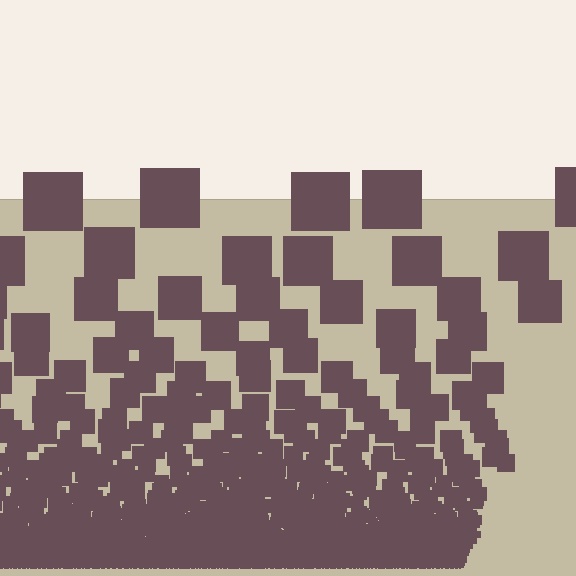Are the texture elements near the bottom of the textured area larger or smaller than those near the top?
Smaller. The gradient is inverted — elements near the bottom are smaller and denser.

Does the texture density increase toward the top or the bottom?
Density increases toward the bottom.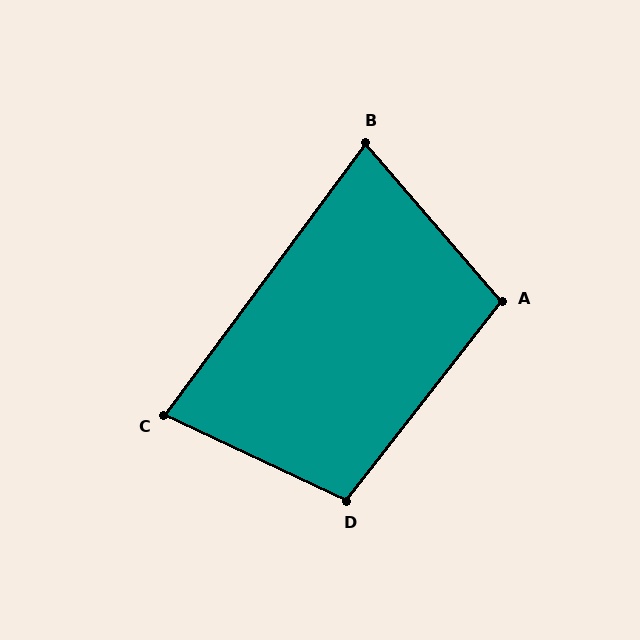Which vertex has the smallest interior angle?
B, at approximately 77 degrees.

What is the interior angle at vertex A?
Approximately 101 degrees (obtuse).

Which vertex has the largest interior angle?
D, at approximately 103 degrees.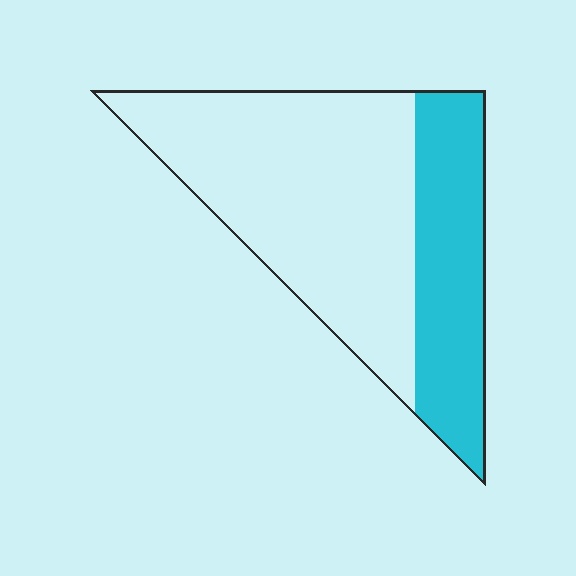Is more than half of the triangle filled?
No.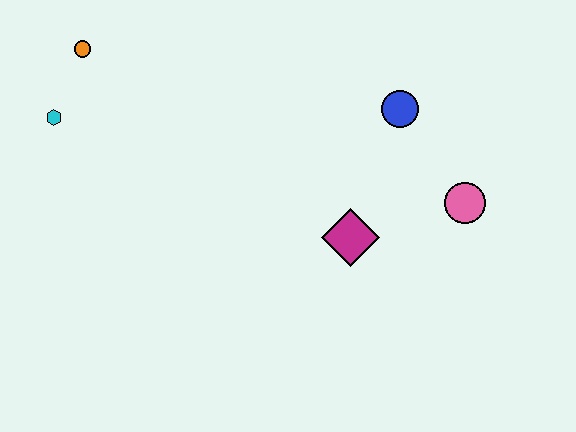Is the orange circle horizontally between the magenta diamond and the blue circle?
No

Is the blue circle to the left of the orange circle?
No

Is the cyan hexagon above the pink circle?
Yes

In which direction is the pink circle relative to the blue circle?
The pink circle is below the blue circle.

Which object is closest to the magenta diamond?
The pink circle is closest to the magenta diamond.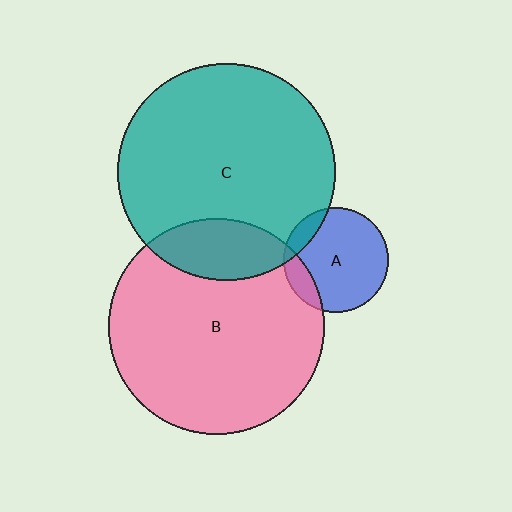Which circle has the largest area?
Circle C (teal).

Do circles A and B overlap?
Yes.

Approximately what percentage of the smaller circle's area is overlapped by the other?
Approximately 15%.